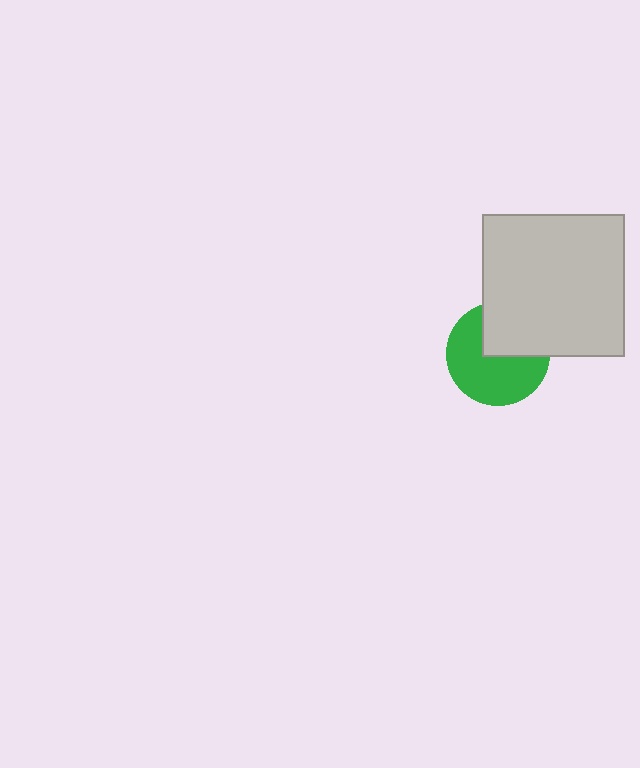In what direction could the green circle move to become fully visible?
The green circle could move toward the lower-left. That would shift it out from behind the light gray square entirely.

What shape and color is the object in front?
The object in front is a light gray square.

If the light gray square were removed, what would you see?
You would see the complete green circle.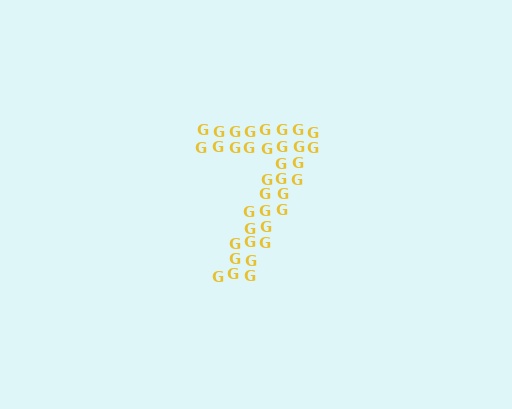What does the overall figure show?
The overall figure shows the digit 7.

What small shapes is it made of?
It is made of small letter G's.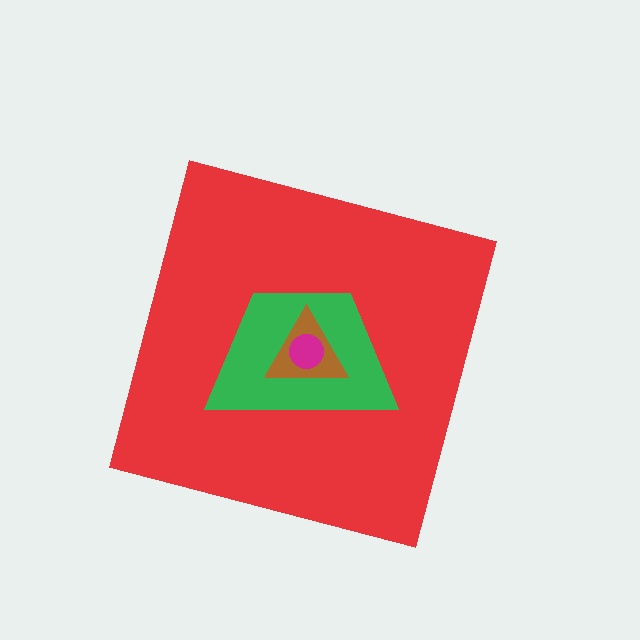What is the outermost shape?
The red square.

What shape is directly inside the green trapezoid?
The brown triangle.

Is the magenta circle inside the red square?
Yes.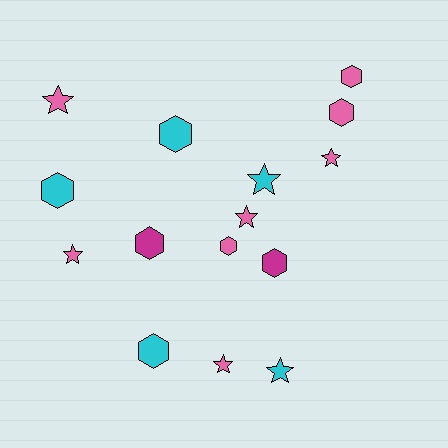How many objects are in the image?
There are 15 objects.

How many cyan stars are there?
There are 2 cyan stars.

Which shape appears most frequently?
Hexagon, with 8 objects.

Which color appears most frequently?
Pink, with 8 objects.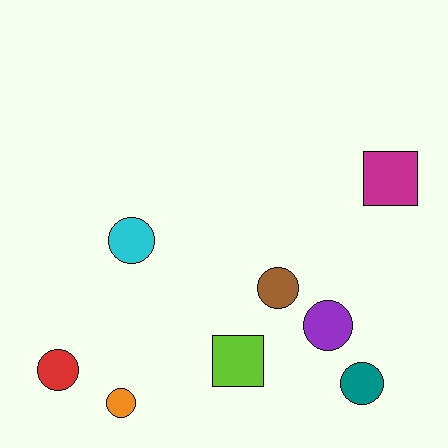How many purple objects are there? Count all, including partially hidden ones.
There is 1 purple object.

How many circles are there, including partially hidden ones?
There are 6 circles.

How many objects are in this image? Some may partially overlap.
There are 8 objects.